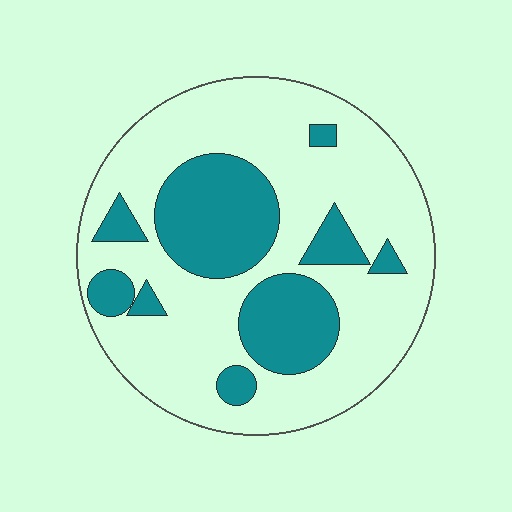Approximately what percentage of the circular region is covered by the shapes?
Approximately 30%.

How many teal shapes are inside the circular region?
9.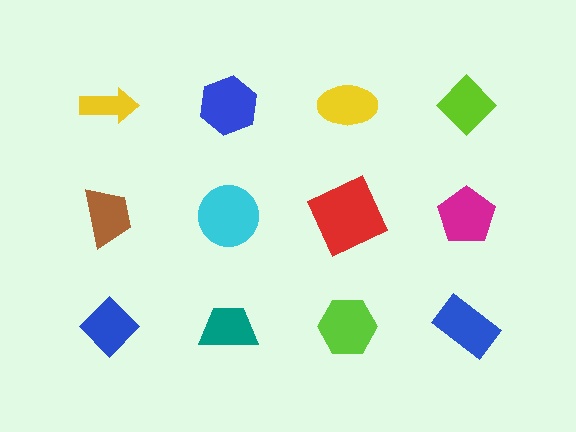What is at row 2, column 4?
A magenta pentagon.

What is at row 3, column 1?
A blue diamond.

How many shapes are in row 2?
4 shapes.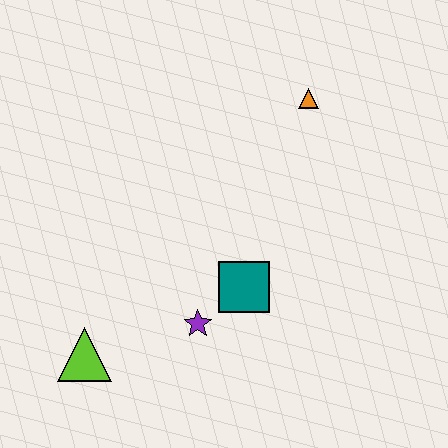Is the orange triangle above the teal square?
Yes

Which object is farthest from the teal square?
The orange triangle is farthest from the teal square.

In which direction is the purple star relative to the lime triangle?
The purple star is to the right of the lime triangle.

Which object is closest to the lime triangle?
The purple star is closest to the lime triangle.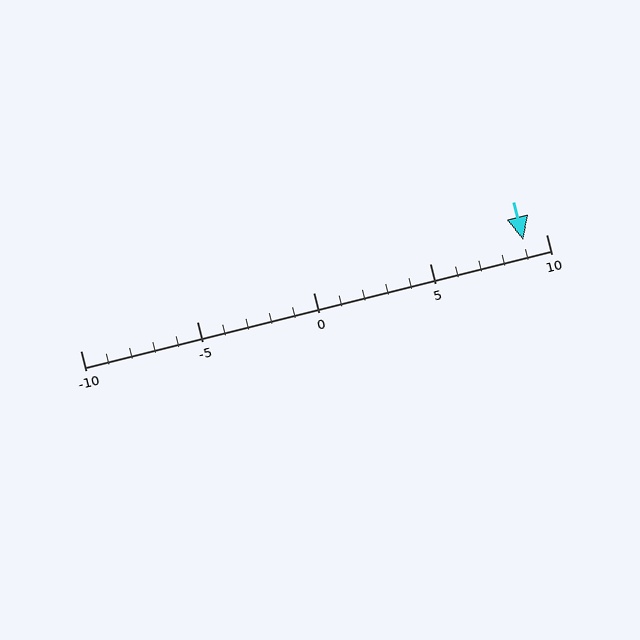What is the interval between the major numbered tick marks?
The major tick marks are spaced 5 units apart.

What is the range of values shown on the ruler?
The ruler shows values from -10 to 10.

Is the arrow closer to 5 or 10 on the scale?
The arrow is closer to 10.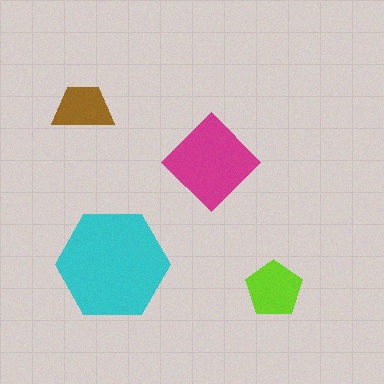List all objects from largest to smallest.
The cyan hexagon, the magenta diamond, the lime pentagon, the brown trapezoid.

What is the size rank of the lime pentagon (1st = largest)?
3rd.